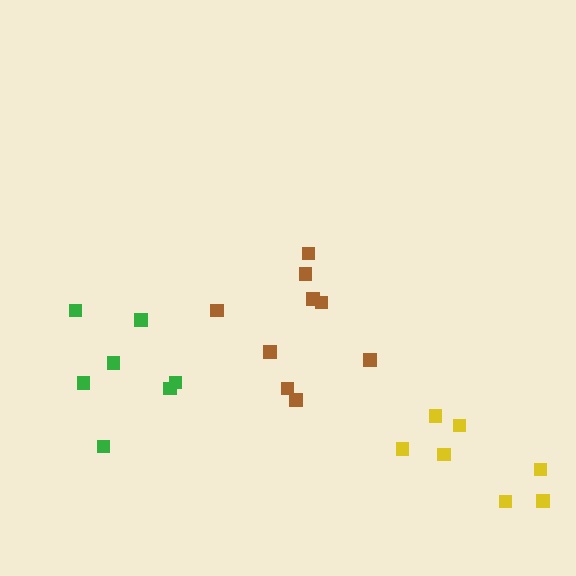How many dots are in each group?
Group 1: 9 dots, Group 2: 7 dots, Group 3: 7 dots (23 total).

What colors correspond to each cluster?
The clusters are colored: brown, green, yellow.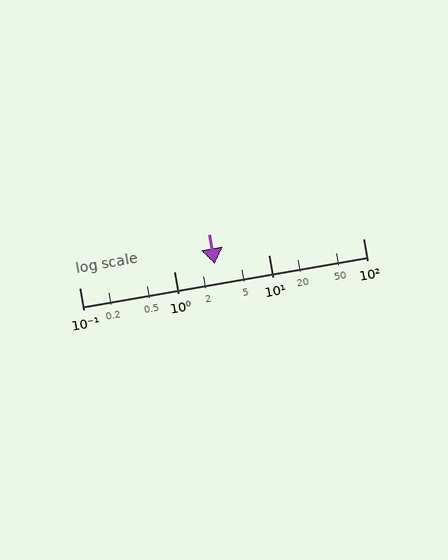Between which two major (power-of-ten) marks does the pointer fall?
The pointer is between 1 and 10.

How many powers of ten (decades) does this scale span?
The scale spans 3 decades, from 0.1 to 100.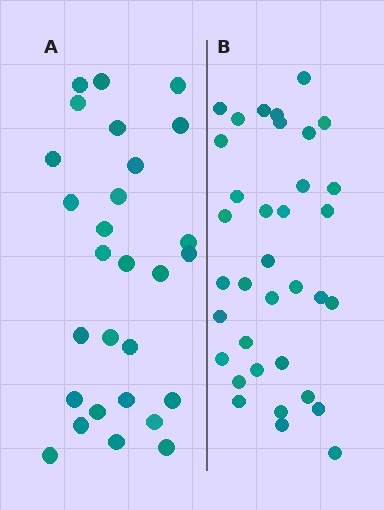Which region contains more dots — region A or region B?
Region B (the right region) has more dots.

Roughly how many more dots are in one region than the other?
Region B has roughly 8 or so more dots than region A.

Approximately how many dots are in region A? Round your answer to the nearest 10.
About 30 dots. (The exact count is 28, which rounds to 30.)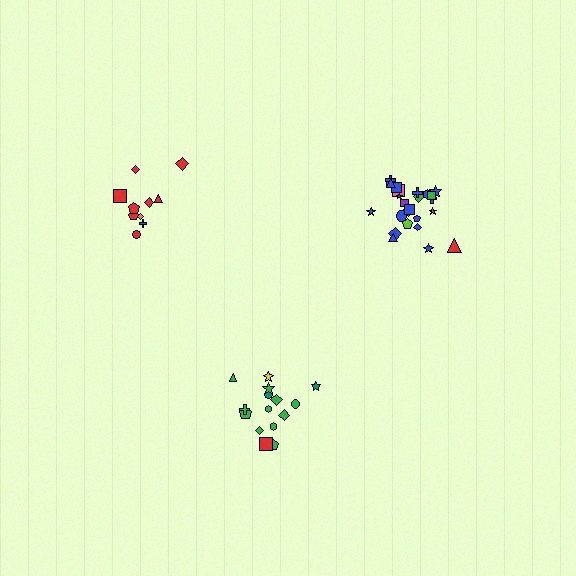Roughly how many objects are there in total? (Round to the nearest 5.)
Roughly 50 objects in total.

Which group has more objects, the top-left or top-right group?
The top-right group.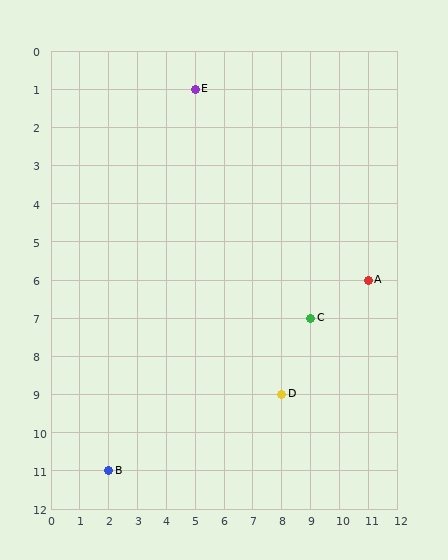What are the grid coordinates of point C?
Point C is at grid coordinates (9, 7).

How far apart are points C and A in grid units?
Points C and A are 2 columns and 1 row apart (about 2.2 grid units diagonally).